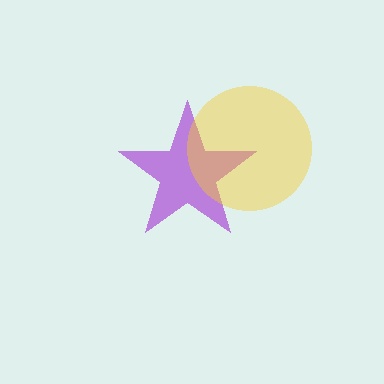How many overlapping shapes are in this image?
There are 2 overlapping shapes in the image.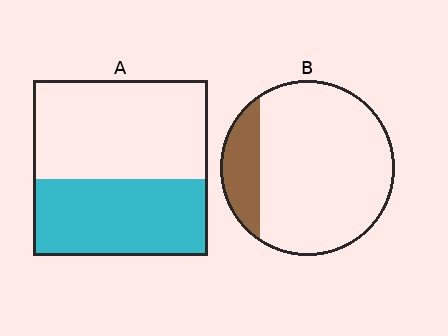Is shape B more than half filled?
No.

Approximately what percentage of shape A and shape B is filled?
A is approximately 45% and B is approximately 15%.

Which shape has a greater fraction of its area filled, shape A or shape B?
Shape A.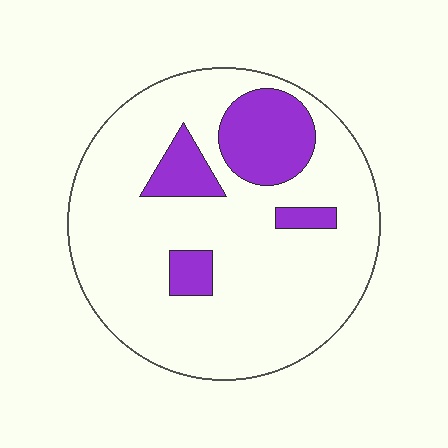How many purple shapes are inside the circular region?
4.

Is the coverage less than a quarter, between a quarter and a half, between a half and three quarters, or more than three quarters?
Less than a quarter.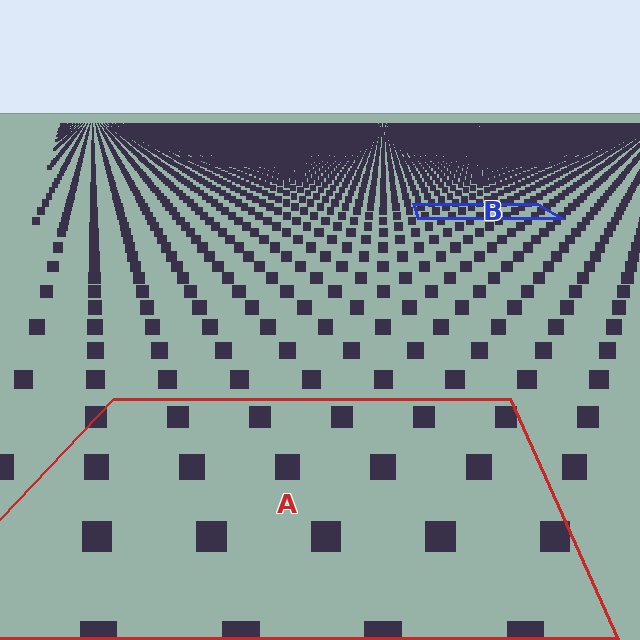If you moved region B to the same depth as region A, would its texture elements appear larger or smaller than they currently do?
They would appear larger. At a closer depth, the same texture elements are projected at a bigger on-screen size.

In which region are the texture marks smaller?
The texture marks are smaller in region B, because it is farther away.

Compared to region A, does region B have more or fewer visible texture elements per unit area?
Region B has more texture elements per unit area — they are packed more densely because it is farther away.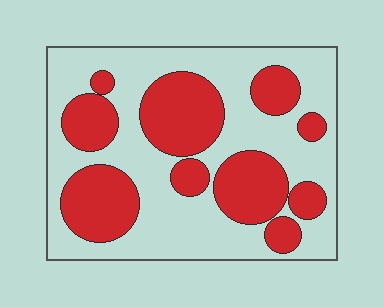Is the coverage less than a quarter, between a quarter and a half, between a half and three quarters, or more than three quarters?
Between a quarter and a half.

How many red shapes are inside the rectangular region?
10.